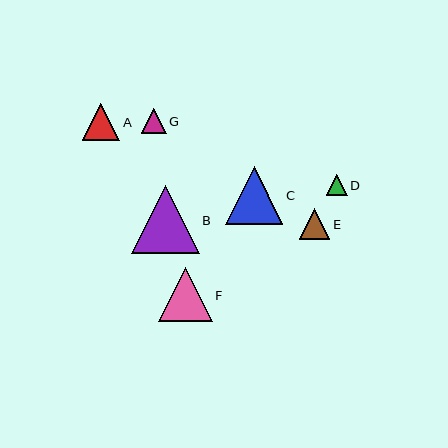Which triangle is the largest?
Triangle B is the largest with a size of approximately 67 pixels.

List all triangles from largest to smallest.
From largest to smallest: B, C, F, A, E, G, D.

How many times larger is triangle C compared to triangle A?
Triangle C is approximately 1.5 times the size of triangle A.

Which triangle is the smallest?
Triangle D is the smallest with a size of approximately 21 pixels.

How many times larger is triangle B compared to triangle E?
Triangle B is approximately 2.2 times the size of triangle E.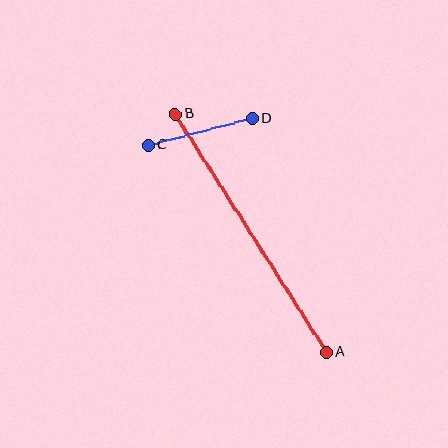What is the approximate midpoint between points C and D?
The midpoint is at approximately (200, 132) pixels.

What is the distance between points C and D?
The distance is approximately 108 pixels.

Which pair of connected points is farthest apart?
Points A and B are farthest apart.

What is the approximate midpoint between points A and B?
The midpoint is at approximately (251, 233) pixels.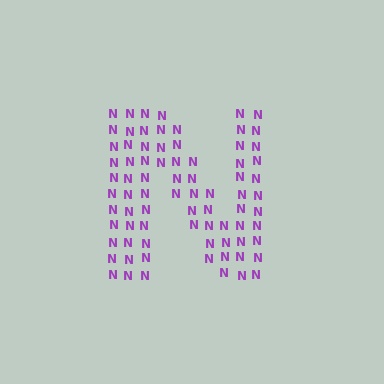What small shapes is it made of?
It is made of small letter N's.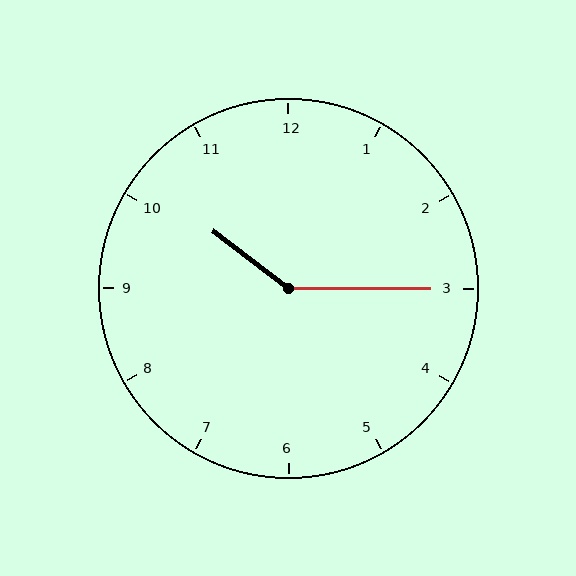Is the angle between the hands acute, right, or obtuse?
It is obtuse.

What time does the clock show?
10:15.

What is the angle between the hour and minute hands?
Approximately 142 degrees.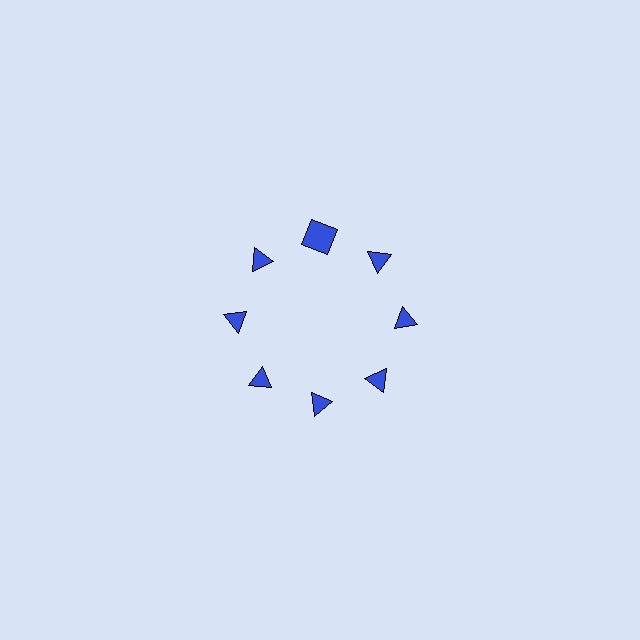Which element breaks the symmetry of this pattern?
The blue square at roughly the 12 o'clock position breaks the symmetry. All other shapes are blue triangles.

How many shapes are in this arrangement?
There are 8 shapes arranged in a ring pattern.